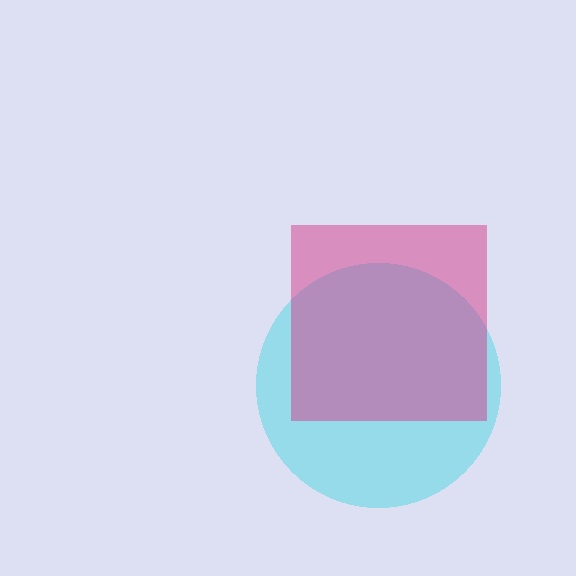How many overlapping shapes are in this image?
There are 2 overlapping shapes in the image.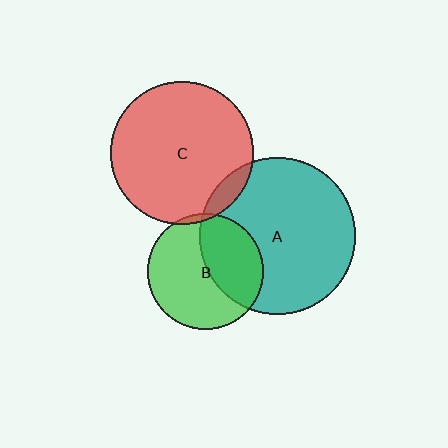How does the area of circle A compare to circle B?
Approximately 1.8 times.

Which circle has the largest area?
Circle A (teal).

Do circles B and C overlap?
Yes.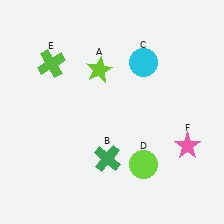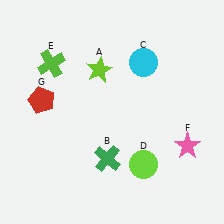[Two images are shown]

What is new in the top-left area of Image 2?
A red pentagon (G) was added in the top-left area of Image 2.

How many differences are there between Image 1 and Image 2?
There is 1 difference between the two images.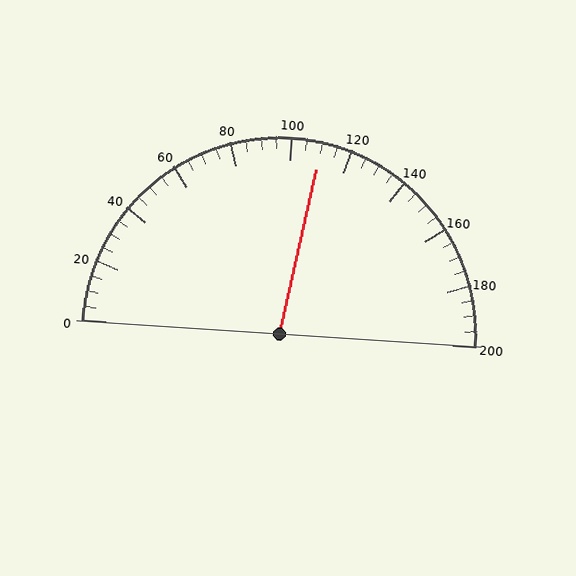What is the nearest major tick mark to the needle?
The nearest major tick mark is 120.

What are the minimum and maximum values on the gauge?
The gauge ranges from 0 to 200.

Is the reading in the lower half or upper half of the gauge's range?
The reading is in the upper half of the range (0 to 200).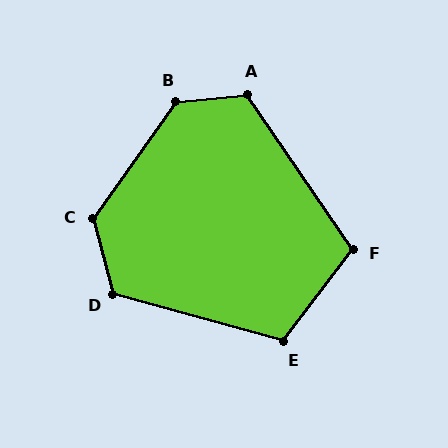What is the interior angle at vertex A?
Approximately 119 degrees (obtuse).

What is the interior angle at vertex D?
Approximately 120 degrees (obtuse).